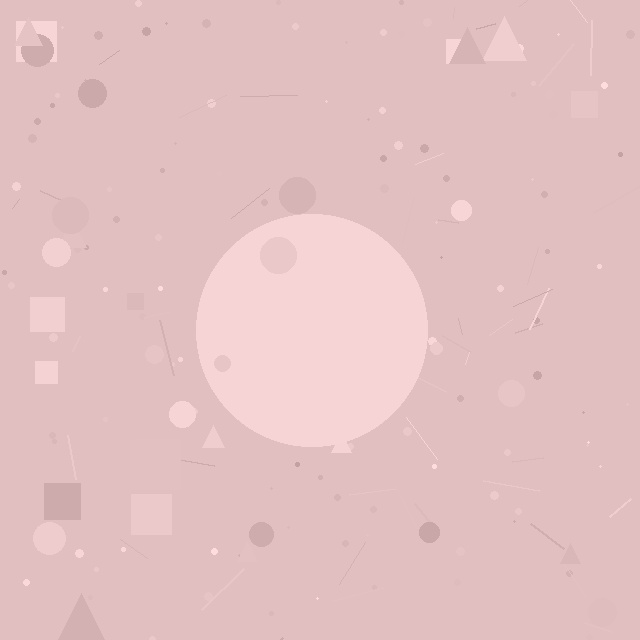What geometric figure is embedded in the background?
A circle is embedded in the background.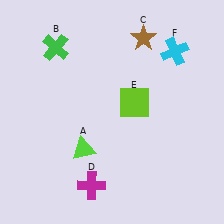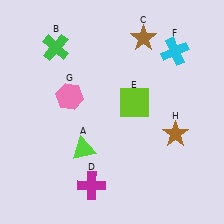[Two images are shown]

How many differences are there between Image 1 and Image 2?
There are 2 differences between the two images.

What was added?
A pink hexagon (G), a brown star (H) were added in Image 2.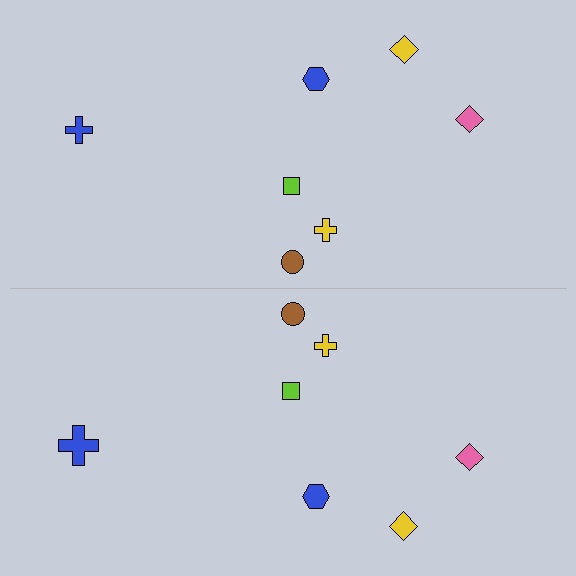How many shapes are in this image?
There are 14 shapes in this image.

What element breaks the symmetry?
The blue cross on the bottom side has a different size than its mirror counterpart.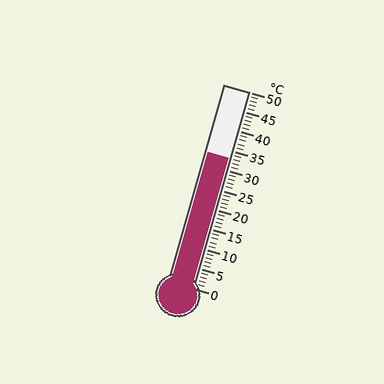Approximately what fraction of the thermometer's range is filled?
The thermometer is filled to approximately 65% of its range.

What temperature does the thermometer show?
The thermometer shows approximately 33°C.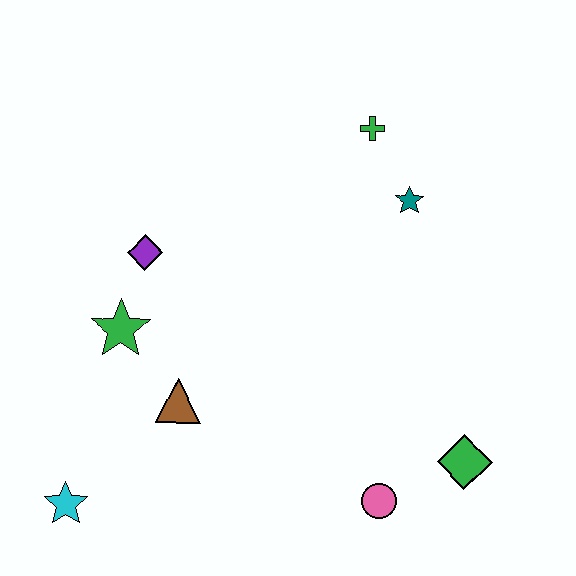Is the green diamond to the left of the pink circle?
No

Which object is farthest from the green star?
The green diamond is farthest from the green star.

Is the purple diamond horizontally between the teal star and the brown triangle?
No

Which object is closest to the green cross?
The teal star is closest to the green cross.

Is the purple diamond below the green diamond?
No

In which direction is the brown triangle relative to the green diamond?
The brown triangle is to the left of the green diamond.